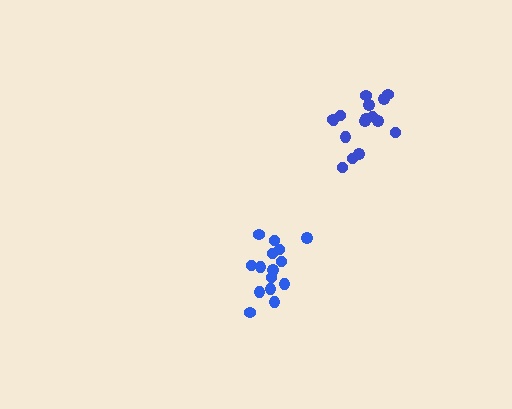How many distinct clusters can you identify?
There are 2 distinct clusters.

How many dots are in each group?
Group 1: 15 dots, Group 2: 16 dots (31 total).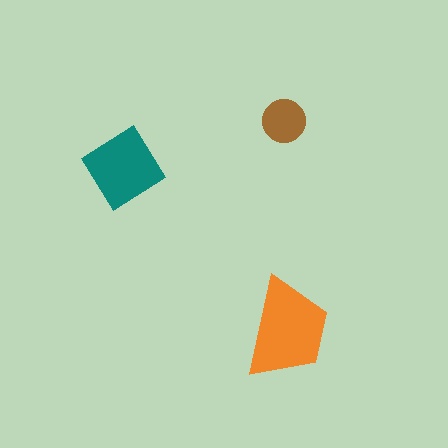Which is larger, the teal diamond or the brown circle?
The teal diamond.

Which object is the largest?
The orange trapezoid.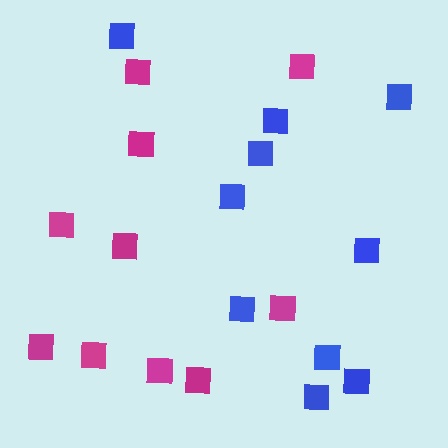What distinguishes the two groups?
There are 2 groups: one group of blue squares (10) and one group of magenta squares (10).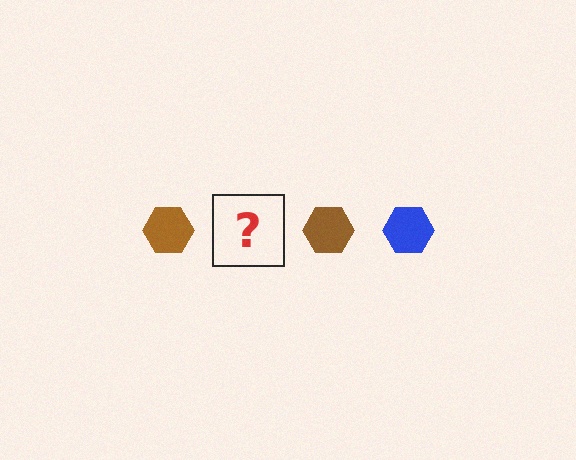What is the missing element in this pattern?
The missing element is a blue hexagon.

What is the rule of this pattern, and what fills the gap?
The rule is that the pattern cycles through brown, blue hexagons. The gap should be filled with a blue hexagon.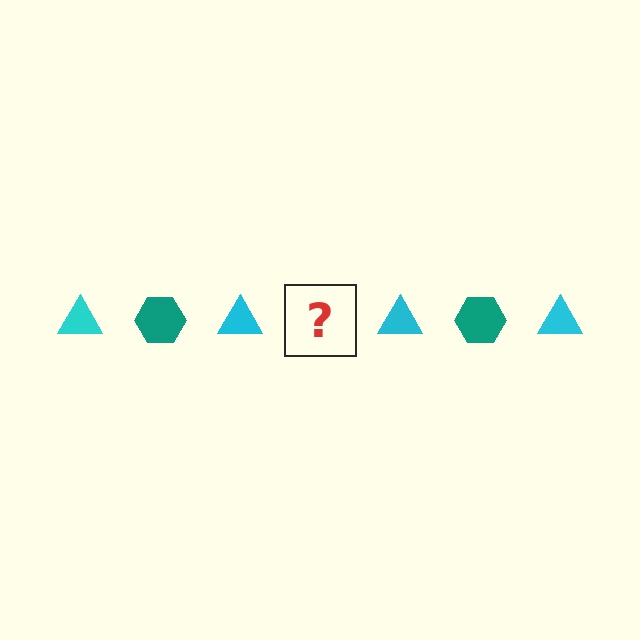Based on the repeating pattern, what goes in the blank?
The blank should be a teal hexagon.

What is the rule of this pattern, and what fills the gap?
The rule is that the pattern alternates between cyan triangle and teal hexagon. The gap should be filled with a teal hexagon.